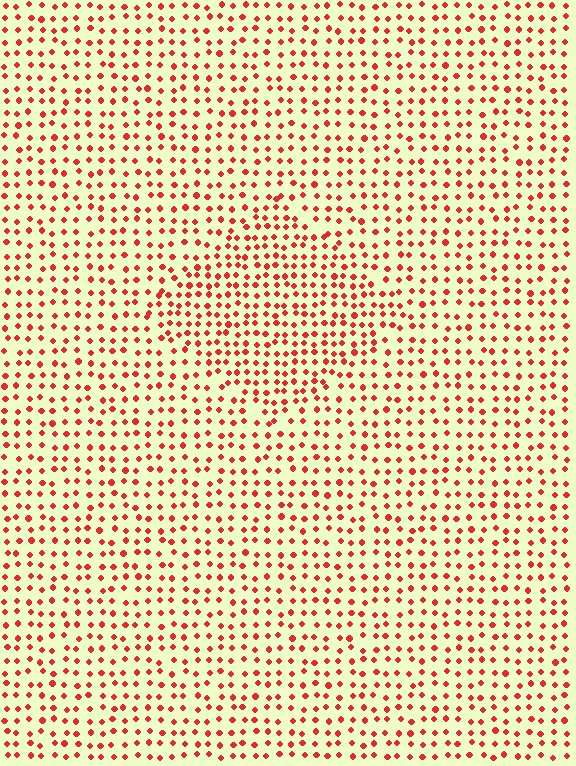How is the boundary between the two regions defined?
The boundary is defined by a change in element density (approximately 1.5x ratio). All elements are the same color, size, and shape.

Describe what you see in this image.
The image contains small red elements arranged at two different densities. A diamond-shaped region is visible where the elements are more densely packed than the surrounding area.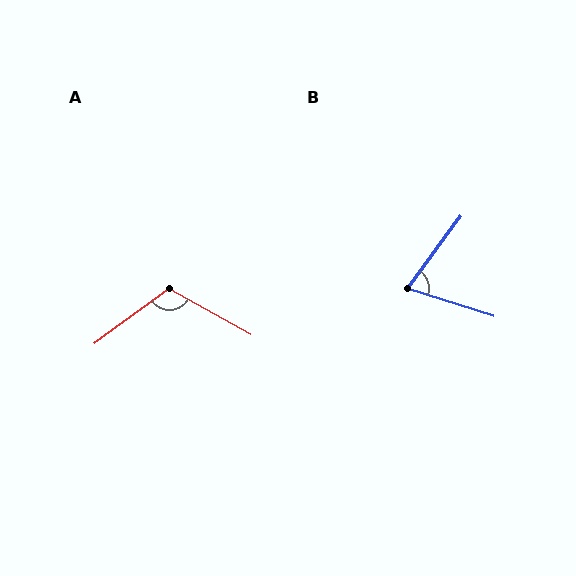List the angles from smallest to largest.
B (71°), A (114°).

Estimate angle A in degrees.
Approximately 114 degrees.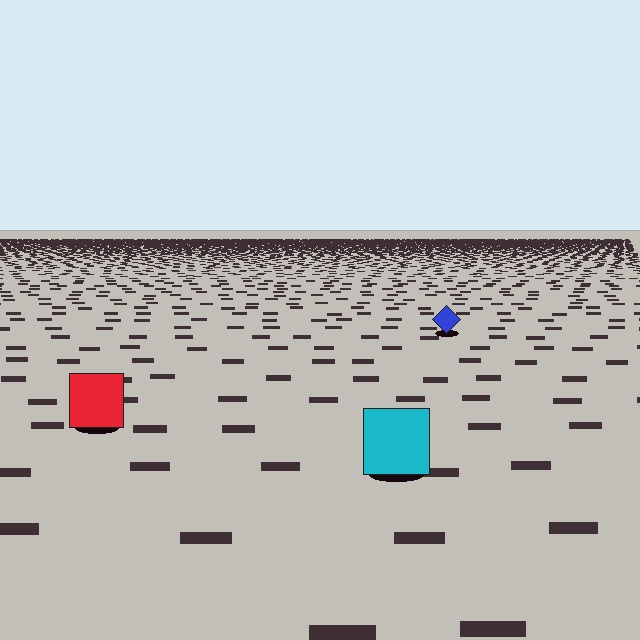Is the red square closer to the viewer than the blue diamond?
Yes. The red square is closer — you can tell from the texture gradient: the ground texture is coarser near it.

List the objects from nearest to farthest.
From nearest to farthest: the cyan square, the red square, the blue diamond.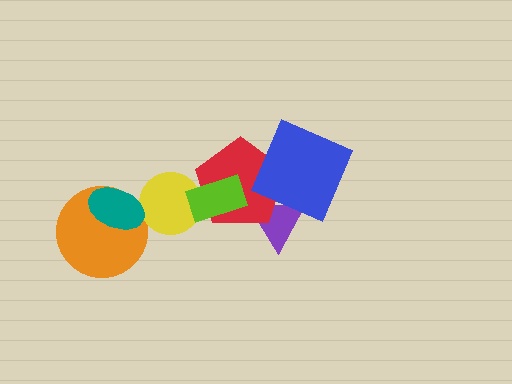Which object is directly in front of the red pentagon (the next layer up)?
The blue square is directly in front of the red pentagon.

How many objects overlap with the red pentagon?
3 objects overlap with the red pentagon.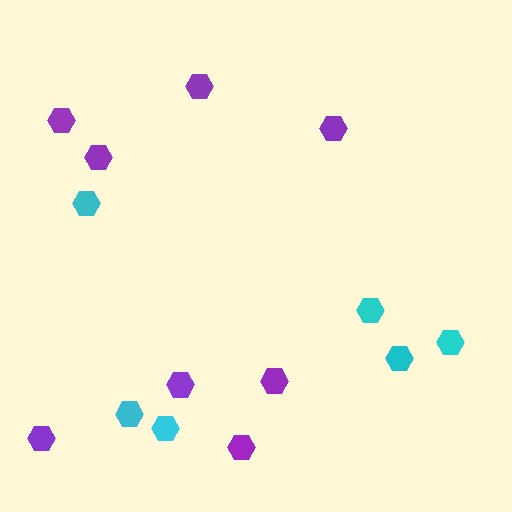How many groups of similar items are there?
There are 2 groups: one group of purple hexagons (8) and one group of cyan hexagons (6).